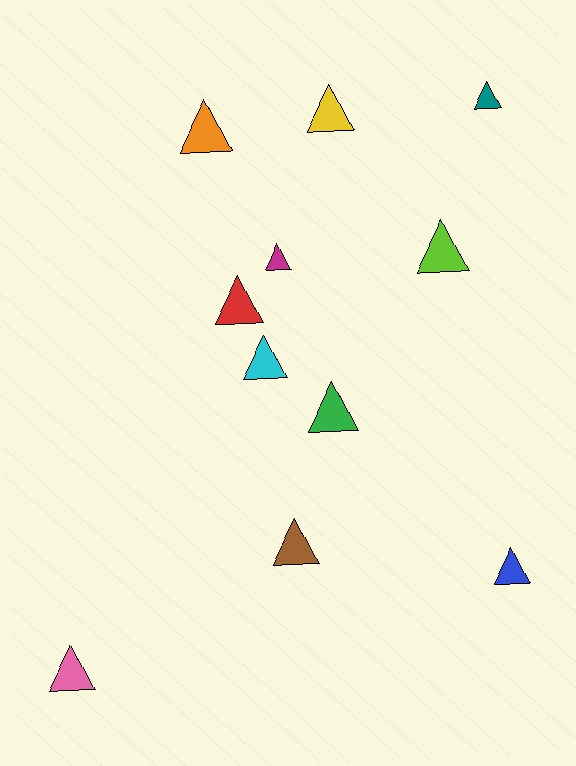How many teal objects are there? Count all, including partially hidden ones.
There is 1 teal object.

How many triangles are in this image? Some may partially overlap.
There are 11 triangles.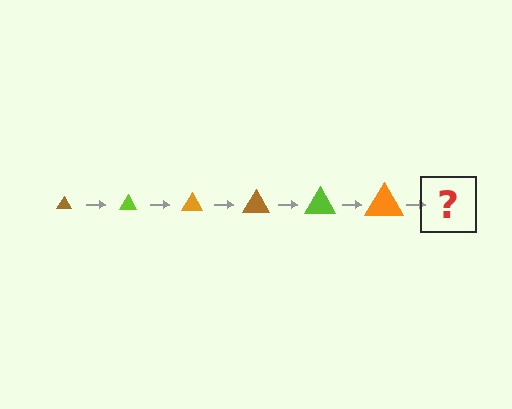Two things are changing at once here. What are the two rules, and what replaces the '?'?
The two rules are that the triangle grows larger each step and the color cycles through brown, lime, and orange. The '?' should be a brown triangle, larger than the previous one.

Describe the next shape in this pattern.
It should be a brown triangle, larger than the previous one.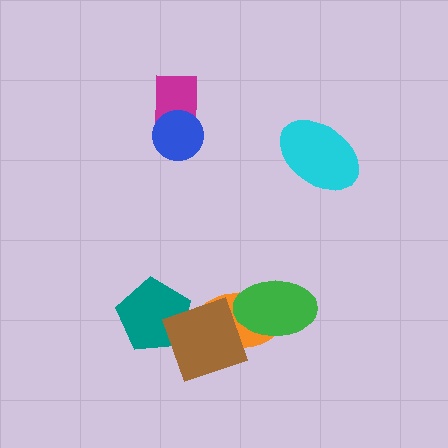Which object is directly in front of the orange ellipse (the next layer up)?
The brown diamond is directly in front of the orange ellipse.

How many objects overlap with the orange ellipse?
2 objects overlap with the orange ellipse.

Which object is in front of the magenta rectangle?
The blue circle is in front of the magenta rectangle.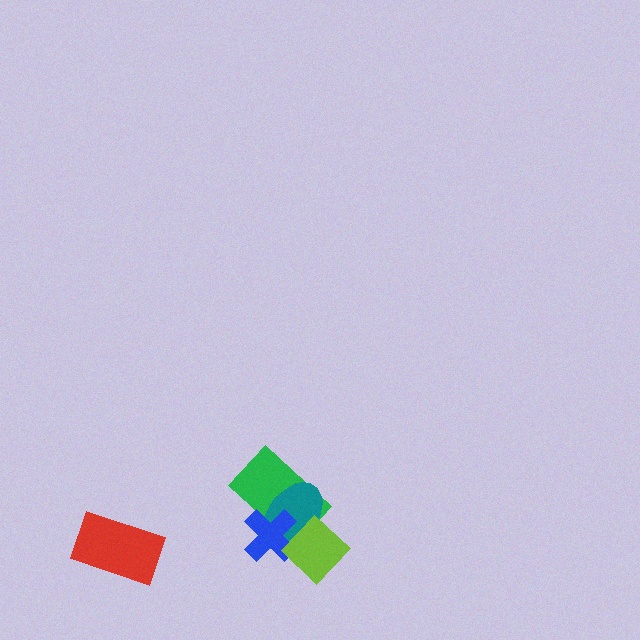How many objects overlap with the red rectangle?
0 objects overlap with the red rectangle.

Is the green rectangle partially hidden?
Yes, it is partially covered by another shape.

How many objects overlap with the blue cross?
3 objects overlap with the blue cross.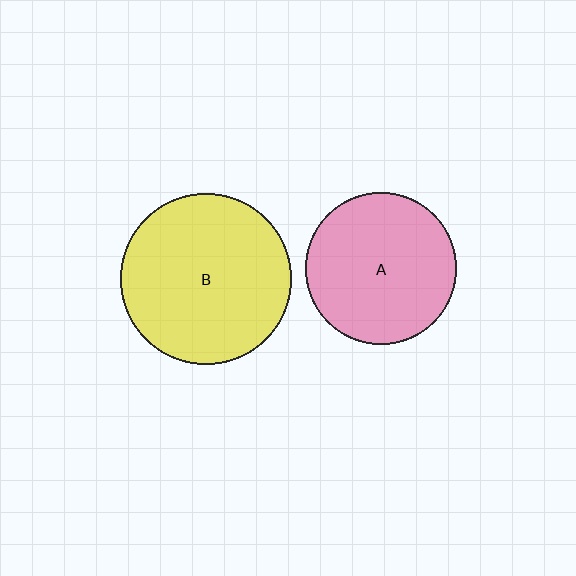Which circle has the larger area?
Circle B (yellow).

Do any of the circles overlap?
No, none of the circles overlap.